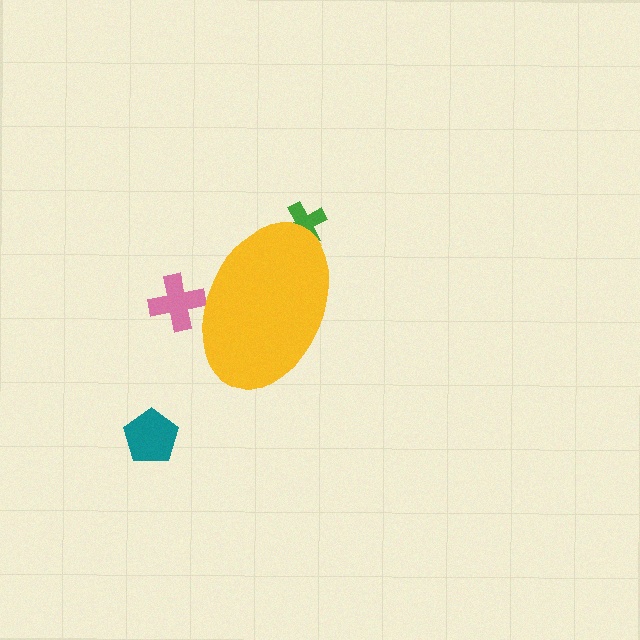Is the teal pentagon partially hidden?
No, the teal pentagon is fully visible.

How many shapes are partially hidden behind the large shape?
2 shapes are partially hidden.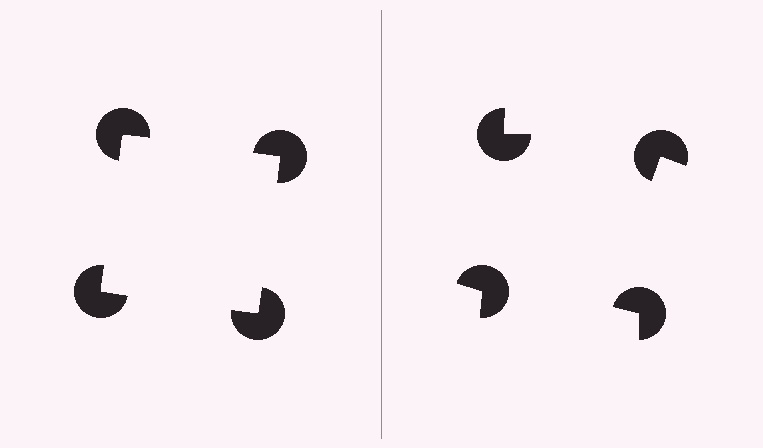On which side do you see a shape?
An illusory square appears on the left side. On the right side the wedge cuts are rotated, so no coherent shape forms.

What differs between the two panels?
The pac-man discs are positioned identically on both sides; only the wedge orientations differ. On the left they align to a square; on the right they are misaligned.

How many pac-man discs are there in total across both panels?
8 — 4 on each side.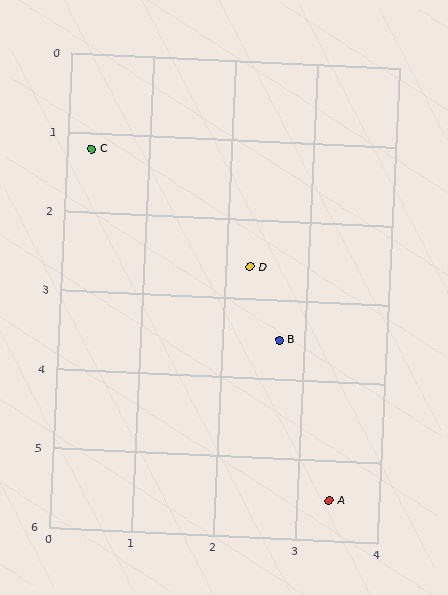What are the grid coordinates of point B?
Point B is at approximately (2.7, 3.5).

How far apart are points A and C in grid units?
Points A and C are about 5.3 grid units apart.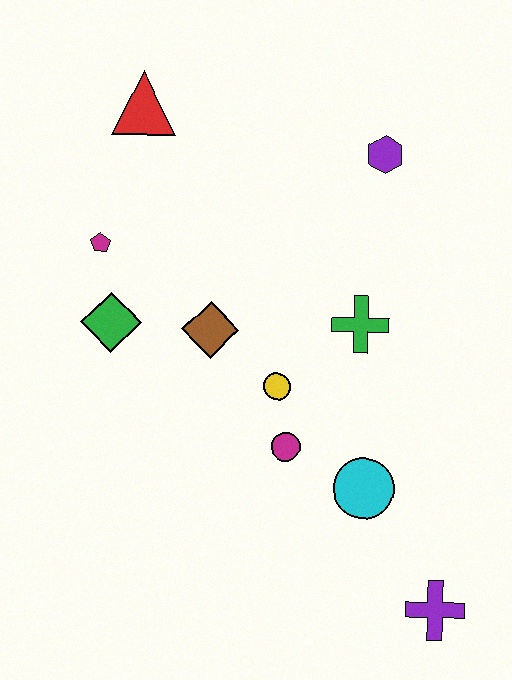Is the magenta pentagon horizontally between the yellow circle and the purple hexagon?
No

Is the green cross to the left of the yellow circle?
No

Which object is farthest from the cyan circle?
The red triangle is farthest from the cyan circle.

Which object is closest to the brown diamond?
The yellow circle is closest to the brown diamond.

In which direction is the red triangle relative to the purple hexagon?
The red triangle is to the left of the purple hexagon.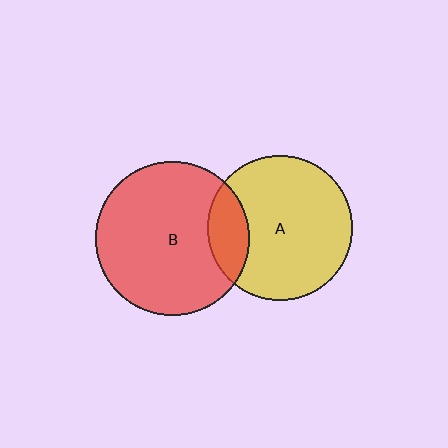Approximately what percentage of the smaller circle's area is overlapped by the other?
Approximately 20%.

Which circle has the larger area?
Circle B (red).